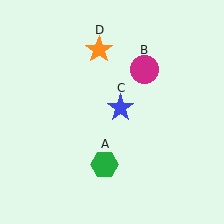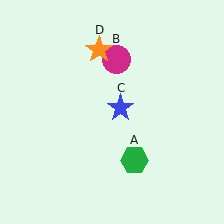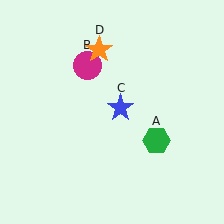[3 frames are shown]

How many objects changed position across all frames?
2 objects changed position: green hexagon (object A), magenta circle (object B).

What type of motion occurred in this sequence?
The green hexagon (object A), magenta circle (object B) rotated counterclockwise around the center of the scene.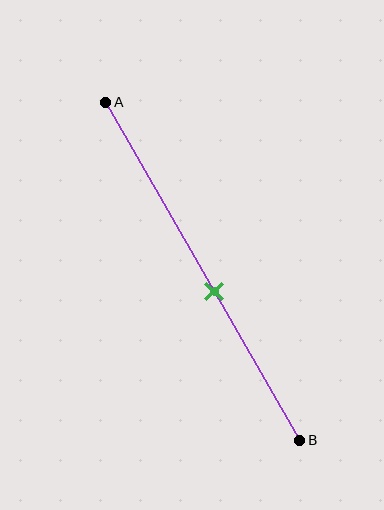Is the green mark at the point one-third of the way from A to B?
No, the mark is at about 55% from A, not at the 33% one-third point.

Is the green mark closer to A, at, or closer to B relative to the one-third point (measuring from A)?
The green mark is closer to point B than the one-third point of segment AB.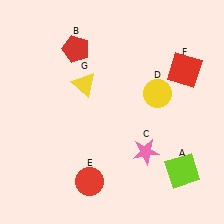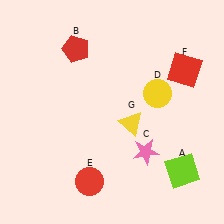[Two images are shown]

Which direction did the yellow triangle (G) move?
The yellow triangle (G) moved right.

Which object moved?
The yellow triangle (G) moved right.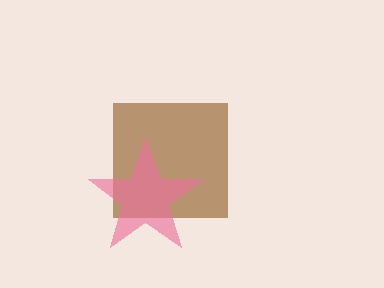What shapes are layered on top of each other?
The layered shapes are: a brown square, a pink star.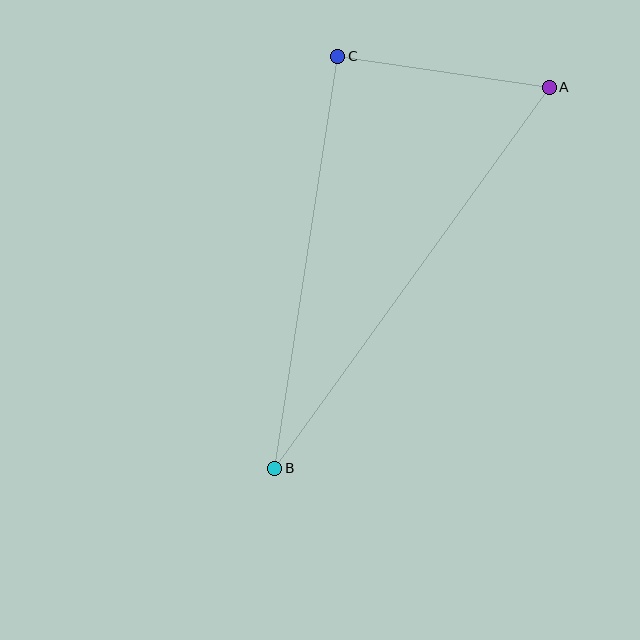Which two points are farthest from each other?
Points A and B are farthest from each other.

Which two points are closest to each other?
Points A and C are closest to each other.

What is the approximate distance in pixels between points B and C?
The distance between B and C is approximately 417 pixels.